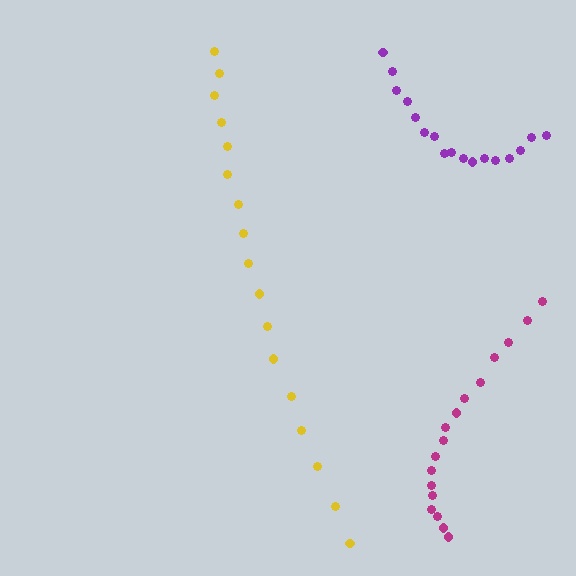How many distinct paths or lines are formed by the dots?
There are 3 distinct paths.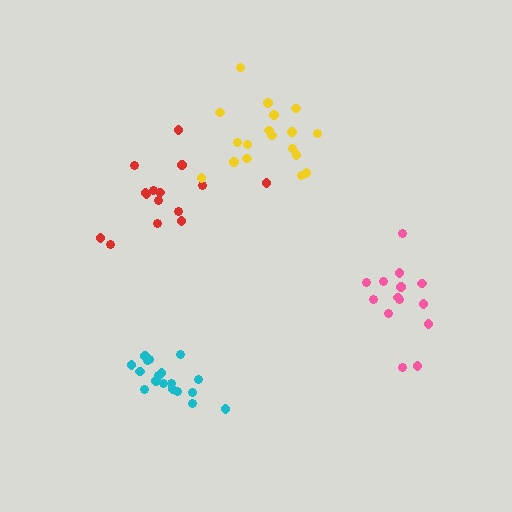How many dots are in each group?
Group 1: 18 dots, Group 2: 15 dots, Group 3: 14 dots, Group 4: 18 dots (65 total).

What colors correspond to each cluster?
The clusters are colored: cyan, red, pink, yellow.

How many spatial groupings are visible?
There are 4 spatial groupings.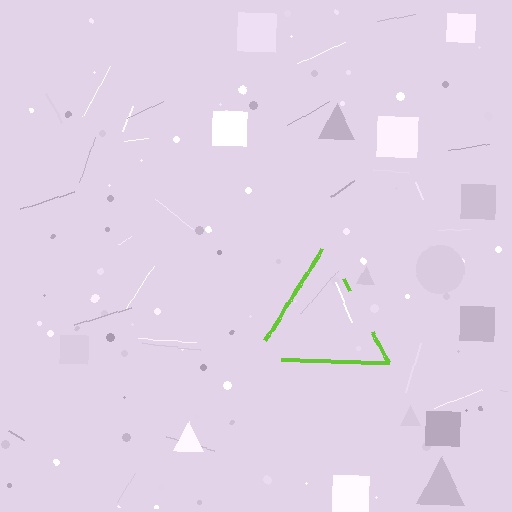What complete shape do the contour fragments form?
The contour fragments form a triangle.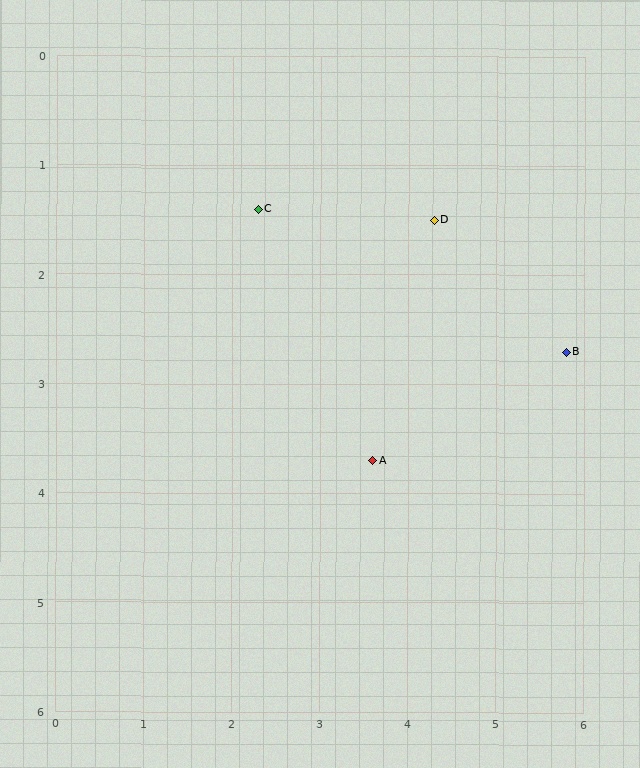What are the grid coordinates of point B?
Point B is at approximately (5.8, 2.7).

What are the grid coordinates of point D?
Point D is at approximately (4.3, 1.5).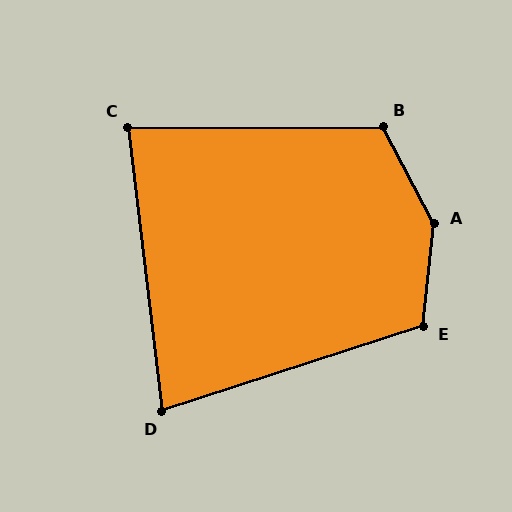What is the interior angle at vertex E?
Approximately 114 degrees (obtuse).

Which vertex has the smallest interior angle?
D, at approximately 79 degrees.